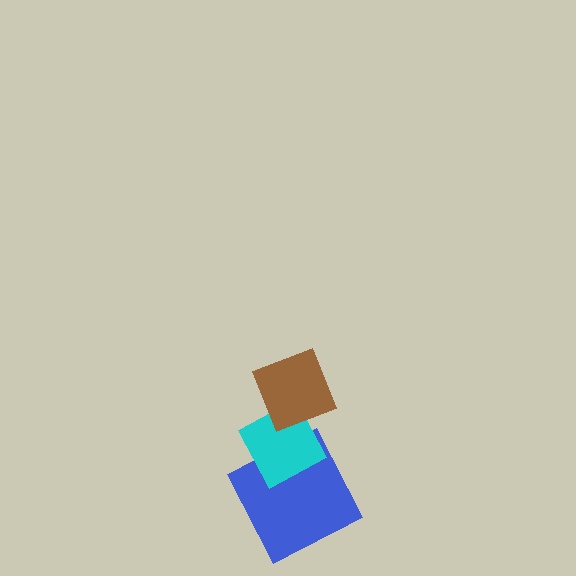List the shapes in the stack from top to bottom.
From top to bottom: the brown diamond, the cyan diamond, the blue square.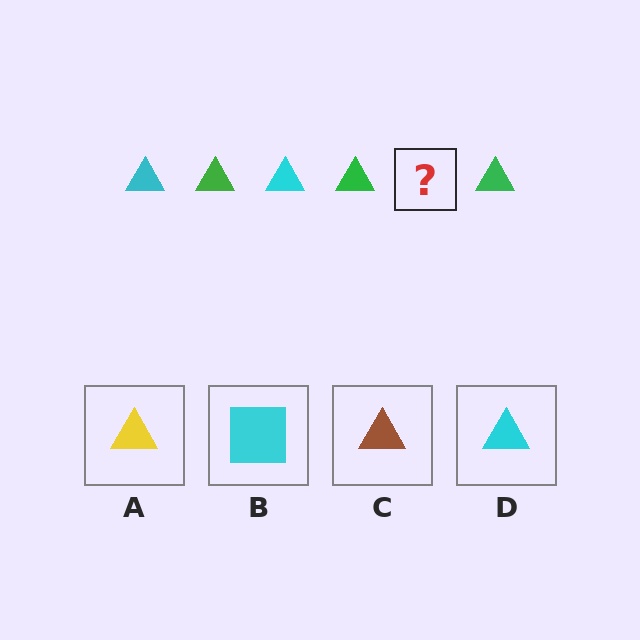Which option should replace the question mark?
Option D.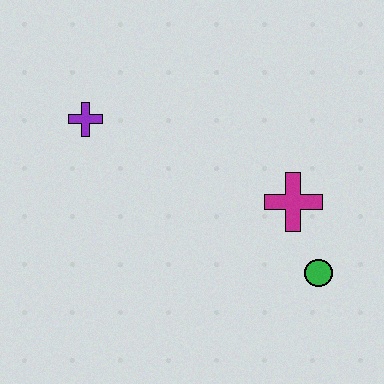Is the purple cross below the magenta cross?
No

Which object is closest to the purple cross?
The magenta cross is closest to the purple cross.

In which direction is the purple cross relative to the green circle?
The purple cross is to the left of the green circle.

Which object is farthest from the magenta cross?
The purple cross is farthest from the magenta cross.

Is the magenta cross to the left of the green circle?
Yes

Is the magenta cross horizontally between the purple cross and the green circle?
Yes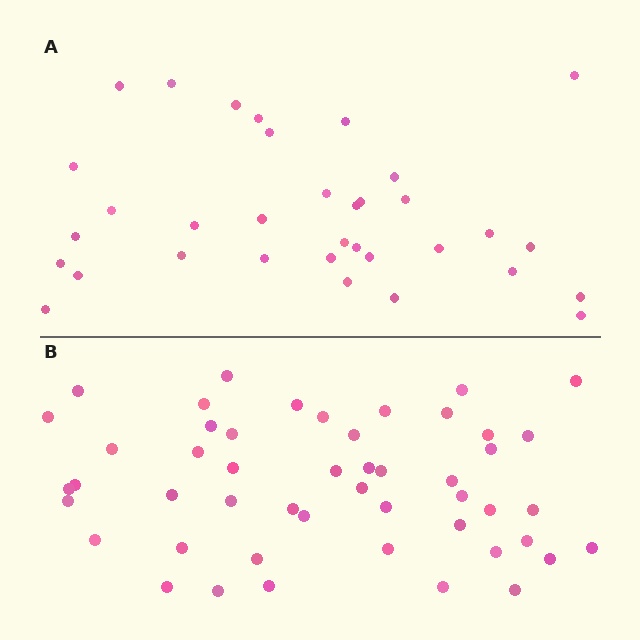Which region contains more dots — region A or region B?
Region B (the bottom region) has more dots.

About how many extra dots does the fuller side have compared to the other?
Region B has approximately 15 more dots than region A.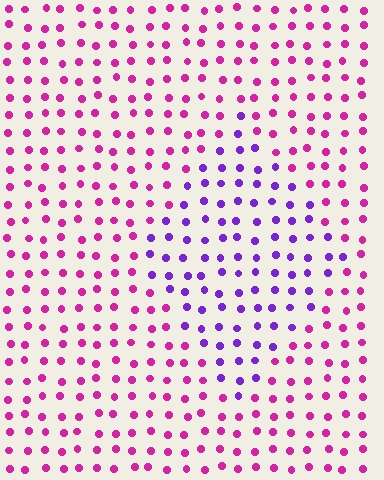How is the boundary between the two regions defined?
The boundary is defined purely by a slight shift in hue (about 46 degrees). Spacing, size, and orientation are identical on both sides.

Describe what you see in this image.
The image is filled with small magenta elements in a uniform arrangement. A diamond-shaped region is visible where the elements are tinted to a slightly different hue, forming a subtle color boundary.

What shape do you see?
I see a diamond.